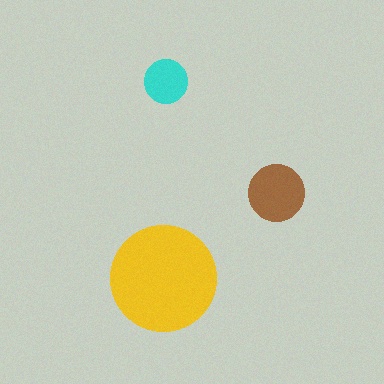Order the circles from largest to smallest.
the yellow one, the brown one, the cyan one.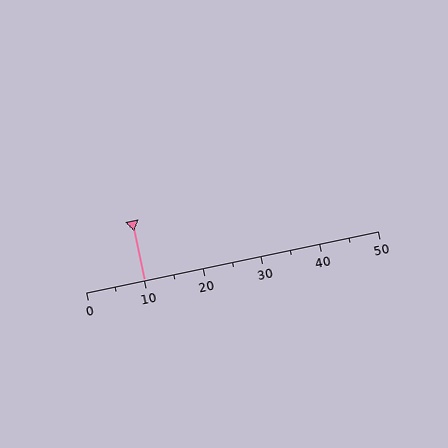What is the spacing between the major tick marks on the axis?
The major ticks are spaced 10 apart.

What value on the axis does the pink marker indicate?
The marker indicates approximately 10.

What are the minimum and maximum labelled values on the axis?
The axis runs from 0 to 50.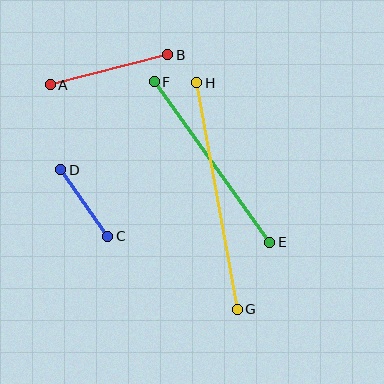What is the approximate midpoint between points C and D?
The midpoint is at approximately (84, 203) pixels.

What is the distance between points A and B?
The distance is approximately 122 pixels.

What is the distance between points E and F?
The distance is approximately 198 pixels.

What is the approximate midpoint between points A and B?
The midpoint is at approximately (109, 70) pixels.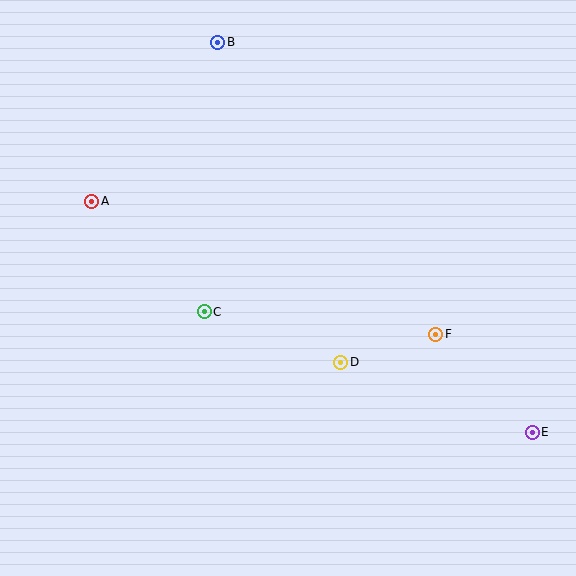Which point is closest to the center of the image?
Point C at (204, 312) is closest to the center.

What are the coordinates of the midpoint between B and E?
The midpoint between B and E is at (375, 237).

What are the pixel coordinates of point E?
Point E is at (532, 432).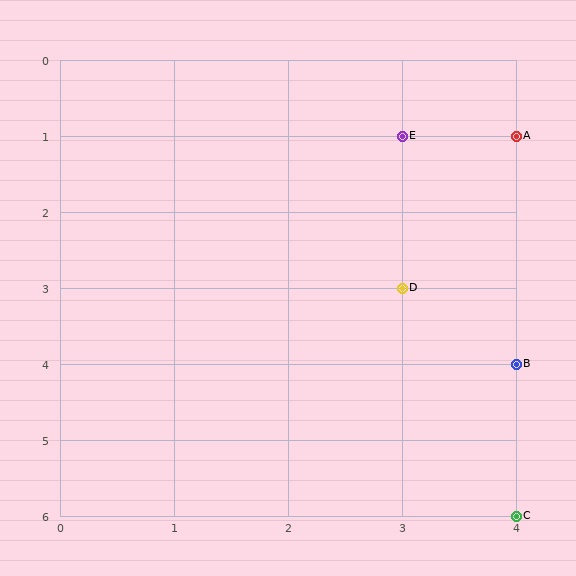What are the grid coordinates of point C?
Point C is at grid coordinates (4, 6).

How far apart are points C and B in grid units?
Points C and B are 2 rows apart.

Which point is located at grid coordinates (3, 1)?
Point E is at (3, 1).